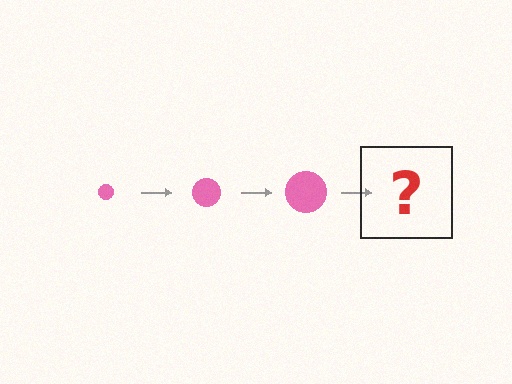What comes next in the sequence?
The next element should be a pink circle, larger than the previous one.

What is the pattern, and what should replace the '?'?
The pattern is that the circle gets progressively larger each step. The '?' should be a pink circle, larger than the previous one.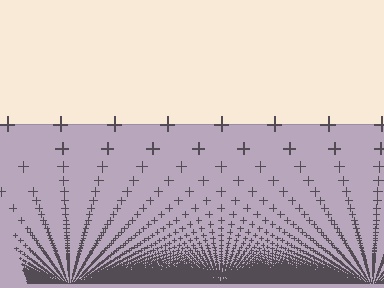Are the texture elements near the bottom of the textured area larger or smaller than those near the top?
Smaller. The gradient is inverted — elements near the bottom are smaller and denser.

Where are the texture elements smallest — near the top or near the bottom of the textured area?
Near the bottom.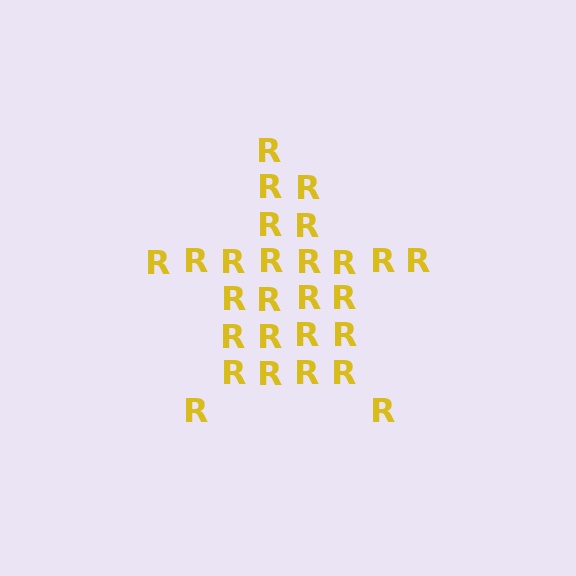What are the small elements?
The small elements are letter R's.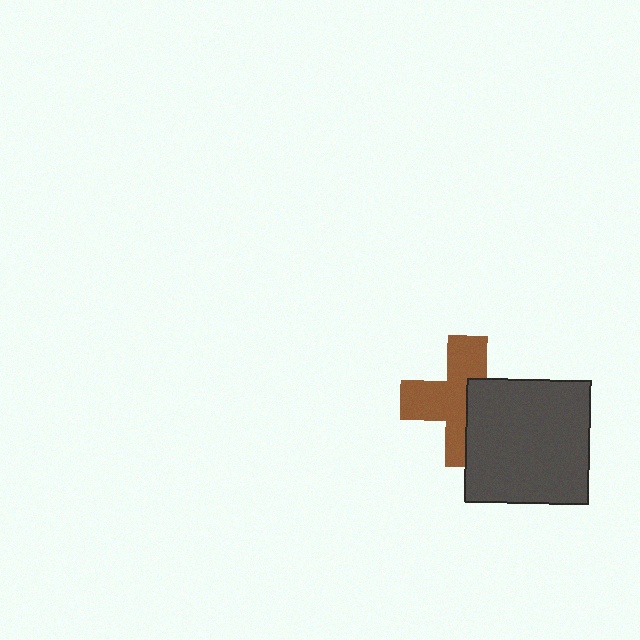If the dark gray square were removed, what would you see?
You would see the complete brown cross.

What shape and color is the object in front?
The object in front is a dark gray square.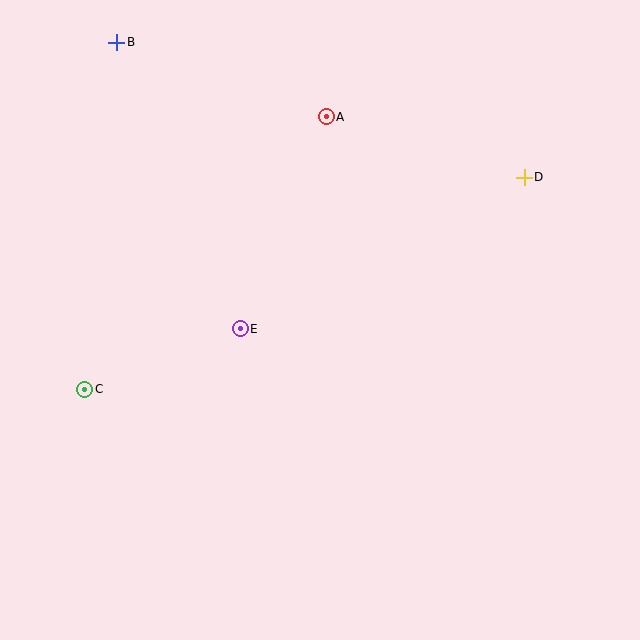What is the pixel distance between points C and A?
The distance between C and A is 364 pixels.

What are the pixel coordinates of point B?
Point B is at (117, 42).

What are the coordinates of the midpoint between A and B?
The midpoint between A and B is at (221, 79).